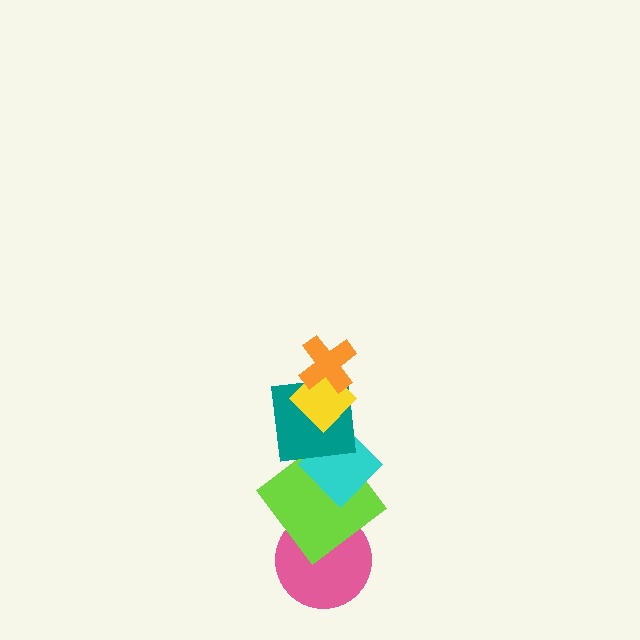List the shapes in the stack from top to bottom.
From top to bottom: the orange cross, the yellow diamond, the teal square, the cyan diamond, the lime diamond, the pink circle.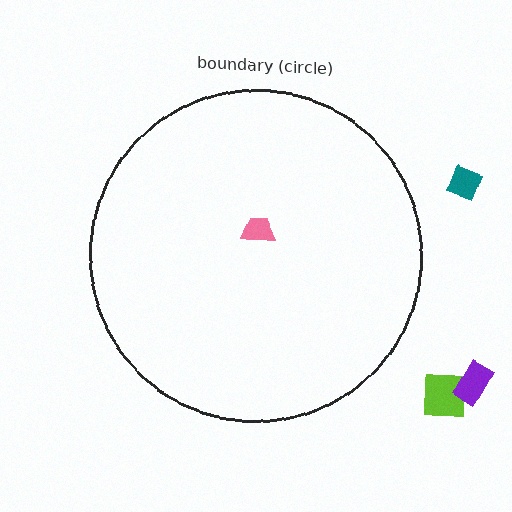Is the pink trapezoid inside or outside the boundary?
Inside.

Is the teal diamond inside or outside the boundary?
Outside.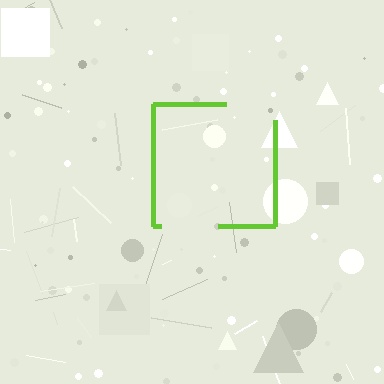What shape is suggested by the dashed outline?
The dashed outline suggests a square.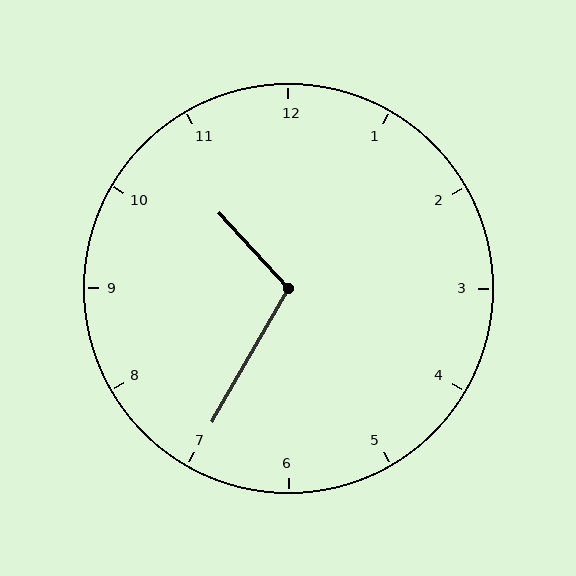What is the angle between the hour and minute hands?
Approximately 108 degrees.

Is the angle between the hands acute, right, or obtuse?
It is obtuse.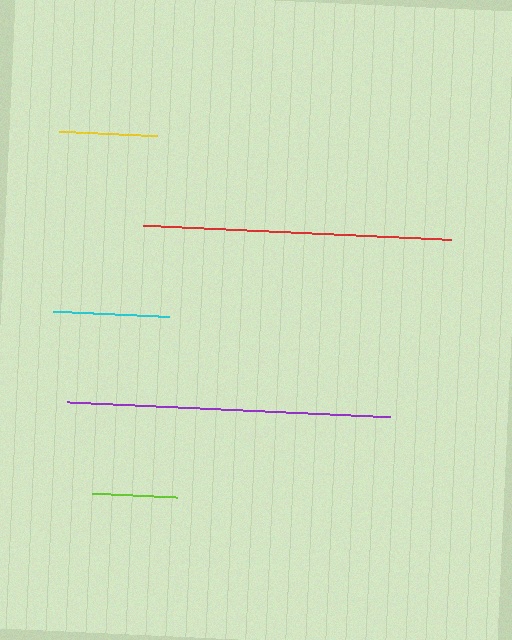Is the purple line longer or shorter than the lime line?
The purple line is longer than the lime line.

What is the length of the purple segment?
The purple segment is approximately 323 pixels long.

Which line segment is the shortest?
The lime line is the shortest at approximately 86 pixels.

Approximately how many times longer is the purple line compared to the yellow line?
The purple line is approximately 3.3 times the length of the yellow line.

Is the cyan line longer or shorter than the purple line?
The purple line is longer than the cyan line.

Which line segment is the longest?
The purple line is the longest at approximately 323 pixels.